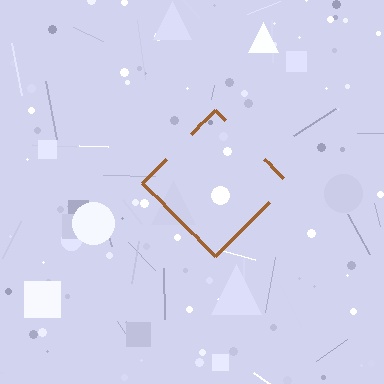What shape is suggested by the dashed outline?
The dashed outline suggests a diamond.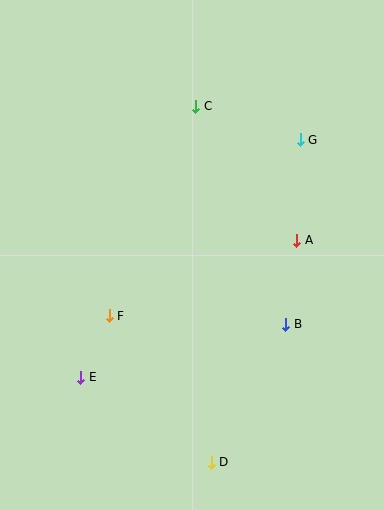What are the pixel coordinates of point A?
Point A is at (297, 240).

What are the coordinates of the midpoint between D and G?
The midpoint between D and G is at (256, 301).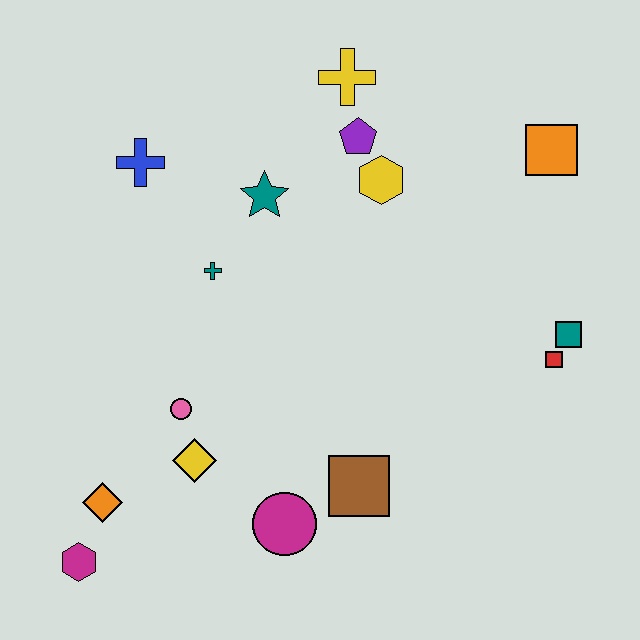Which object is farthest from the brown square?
The yellow cross is farthest from the brown square.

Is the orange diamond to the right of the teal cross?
No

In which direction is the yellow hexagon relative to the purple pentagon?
The yellow hexagon is below the purple pentagon.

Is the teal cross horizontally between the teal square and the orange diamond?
Yes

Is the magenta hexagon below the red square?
Yes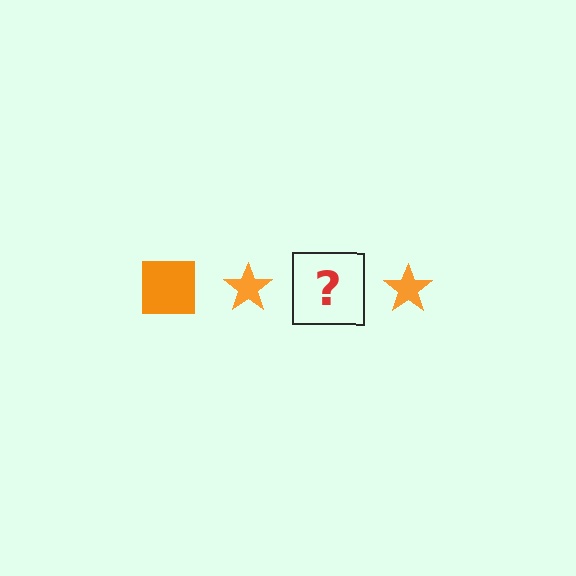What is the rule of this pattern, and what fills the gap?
The rule is that the pattern cycles through square, star shapes in orange. The gap should be filled with an orange square.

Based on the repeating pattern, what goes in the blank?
The blank should be an orange square.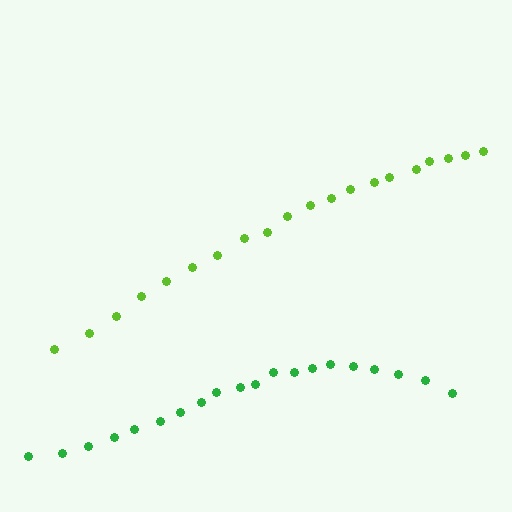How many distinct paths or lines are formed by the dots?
There are 2 distinct paths.